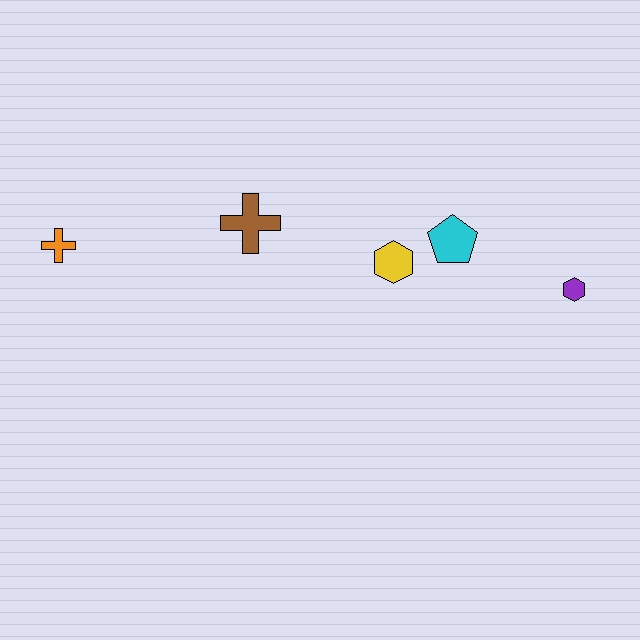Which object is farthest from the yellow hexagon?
The orange cross is farthest from the yellow hexagon.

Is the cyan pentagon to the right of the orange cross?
Yes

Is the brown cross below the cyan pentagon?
No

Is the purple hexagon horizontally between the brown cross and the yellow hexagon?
No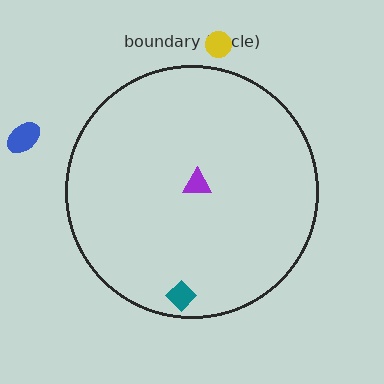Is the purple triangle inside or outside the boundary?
Inside.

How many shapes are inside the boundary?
2 inside, 2 outside.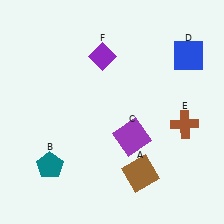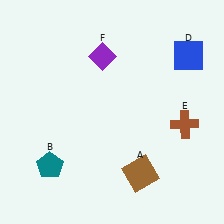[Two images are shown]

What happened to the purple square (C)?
The purple square (C) was removed in Image 2. It was in the bottom-right area of Image 1.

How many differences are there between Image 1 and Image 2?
There is 1 difference between the two images.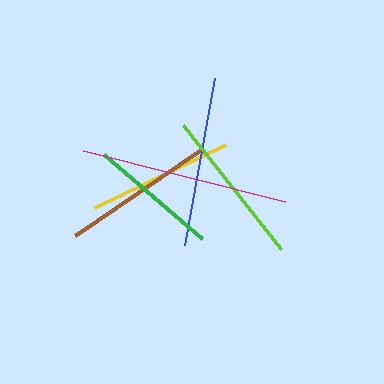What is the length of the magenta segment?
The magenta segment is approximately 208 pixels long.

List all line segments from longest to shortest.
From longest to shortest: magenta, blue, lime, brown, yellow, green.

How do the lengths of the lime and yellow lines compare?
The lime and yellow lines are approximately the same length.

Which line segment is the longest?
The magenta line is the longest at approximately 208 pixels.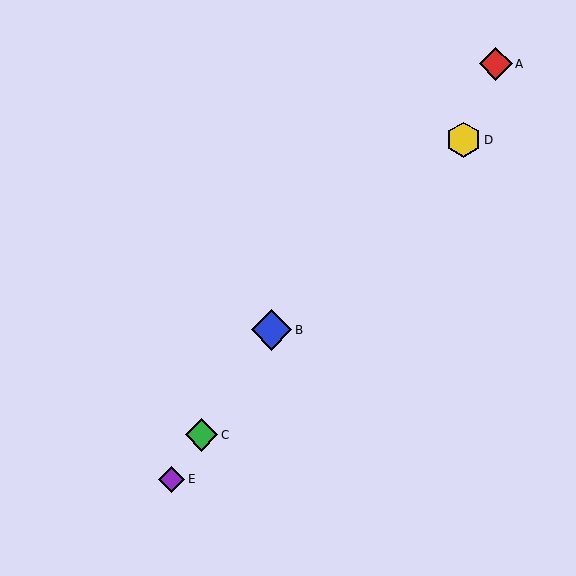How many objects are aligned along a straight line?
3 objects (B, C, E) are aligned along a straight line.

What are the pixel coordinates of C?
Object C is at (201, 435).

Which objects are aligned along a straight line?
Objects B, C, E are aligned along a straight line.